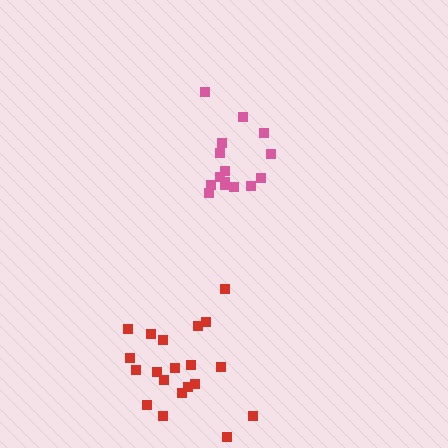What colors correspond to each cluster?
The clusters are colored: pink, red.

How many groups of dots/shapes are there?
There are 2 groups.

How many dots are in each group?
Group 1: 15 dots, Group 2: 20 dots (35 total).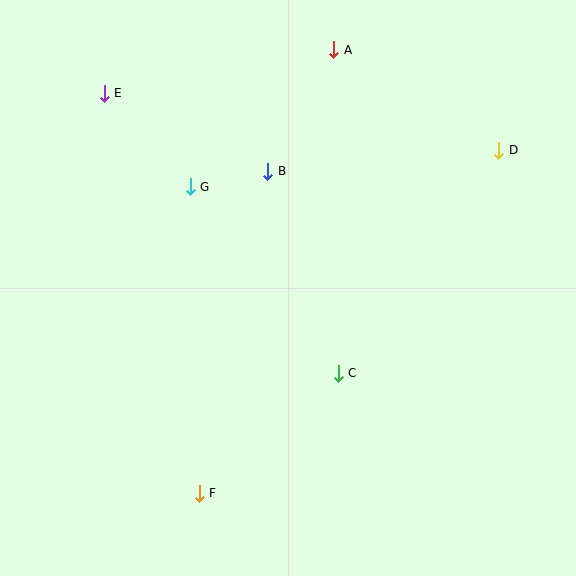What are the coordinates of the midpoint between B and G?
The midpoint between B and G is at (229, 179).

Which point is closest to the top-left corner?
Point E is closest to the top-left corner.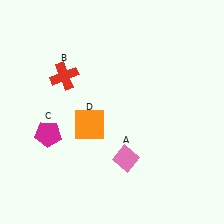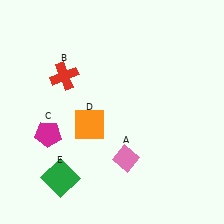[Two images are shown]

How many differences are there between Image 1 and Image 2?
There is 1 difference between the two images.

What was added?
A green square (E) was added in Image 2.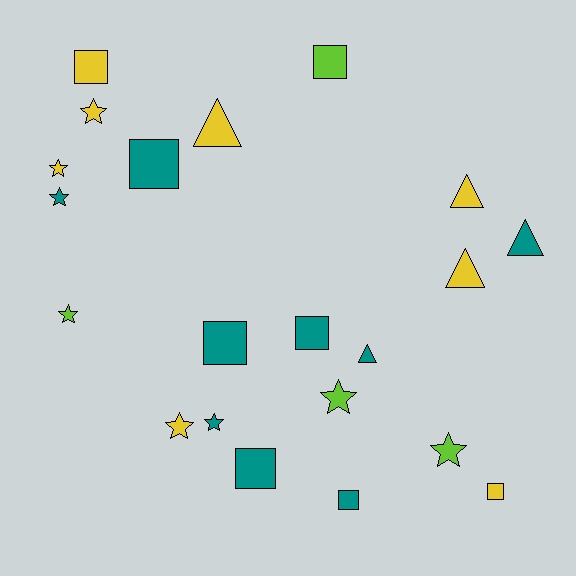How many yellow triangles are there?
There are 3 yellow triangles.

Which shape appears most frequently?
Star, with 8 objects.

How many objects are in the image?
There are 21 objects.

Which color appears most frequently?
Teal, with 9 objects.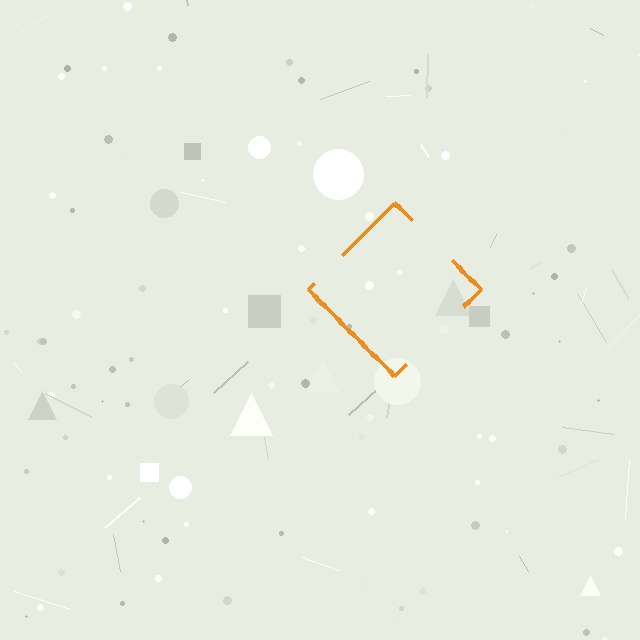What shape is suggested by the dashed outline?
The dashed outline suggests a diamond.